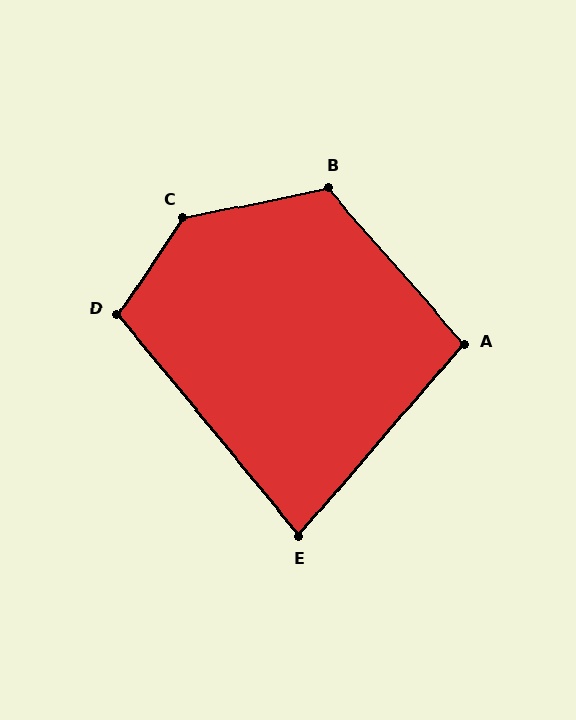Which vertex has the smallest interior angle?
E, at approximately 80 degrees.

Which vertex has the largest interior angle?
C, at approximately 136 degrees.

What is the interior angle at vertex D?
Approximately 106 degrees (obtuse).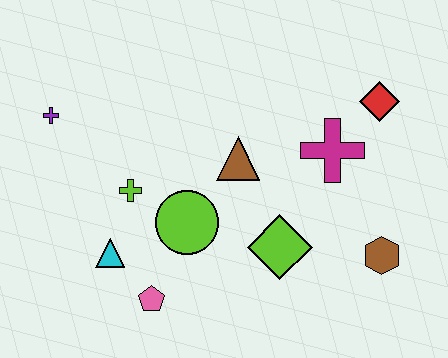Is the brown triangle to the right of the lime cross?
Yes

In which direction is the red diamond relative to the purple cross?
The red diamond is to the right of the purple cross.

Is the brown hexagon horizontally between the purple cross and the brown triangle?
No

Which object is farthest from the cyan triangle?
The red diamond is farthest from the cyan triangle.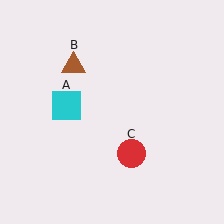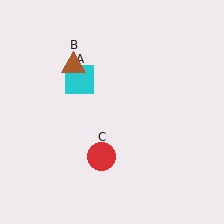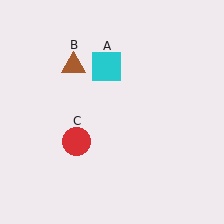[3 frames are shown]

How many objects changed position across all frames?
2 objects changed position: cyan square (object A), red circle (object C).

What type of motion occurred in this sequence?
The cyan square (object A), red circle (object C) rotated clockwise around the center of the scene.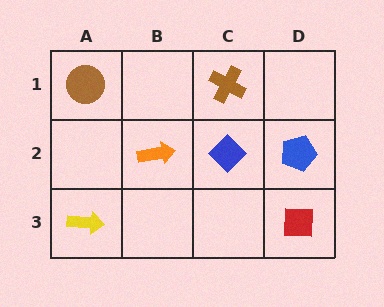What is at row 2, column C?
A blue diamond.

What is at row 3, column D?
A red square.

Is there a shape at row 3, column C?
No, that cell is empty.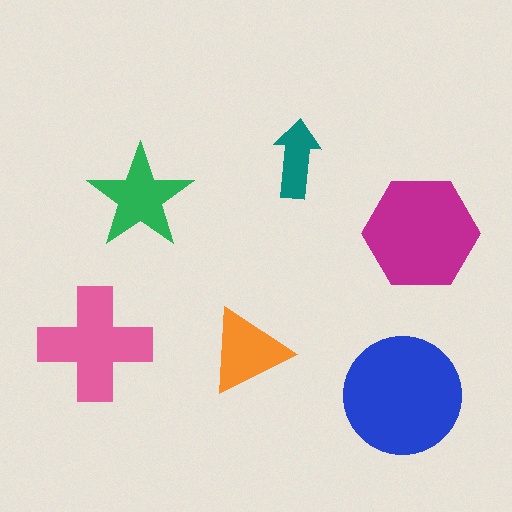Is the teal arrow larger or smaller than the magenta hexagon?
Smaller.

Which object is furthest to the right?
The magenta hexagon is rightmost.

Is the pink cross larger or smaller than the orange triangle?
Larger.